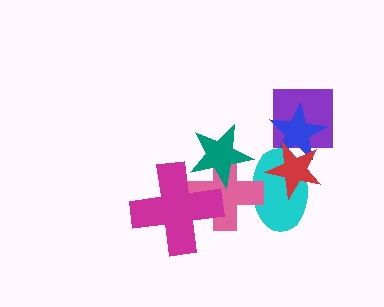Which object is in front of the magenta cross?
The teal star is in front of the magenta cross.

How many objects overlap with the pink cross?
3 objects overlap with the pink cross.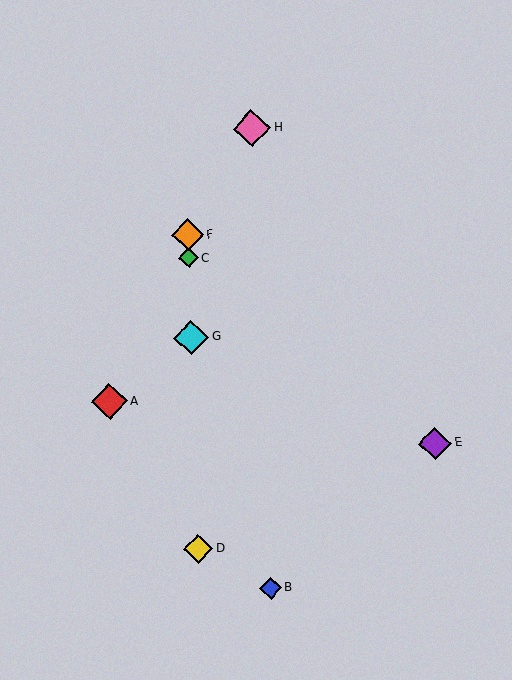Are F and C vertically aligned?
Yes, both are at x≈188.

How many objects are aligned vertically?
4 objects (C, D, F, G) are aligned vertically.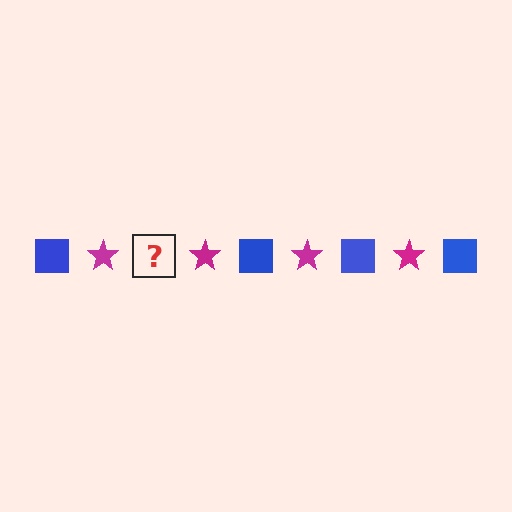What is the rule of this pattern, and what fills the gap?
The rule is that the pattern alternates between blue square and magenta star. The gap should be filled with a blue square.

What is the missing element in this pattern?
The missing element is a blue square.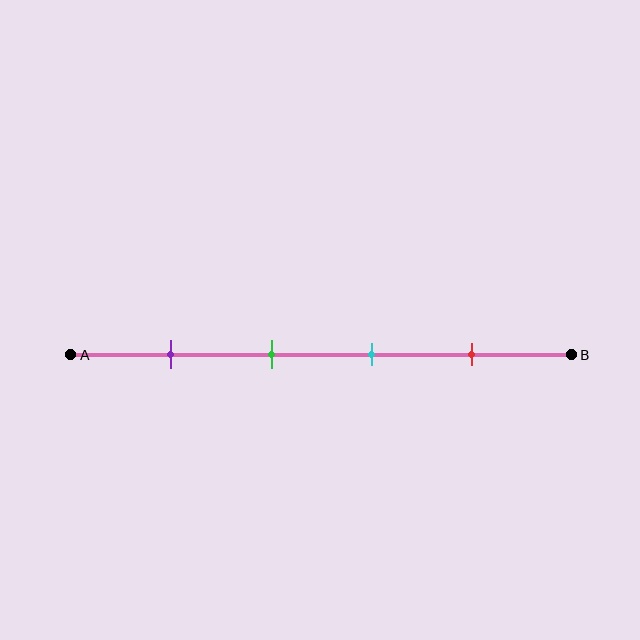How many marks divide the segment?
There are 4 marks dividing the segment.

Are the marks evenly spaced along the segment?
Yes, the marks are approximately evenly spaced.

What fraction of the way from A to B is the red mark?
The red mark is approximately 80% (0.8) of the way from A to B.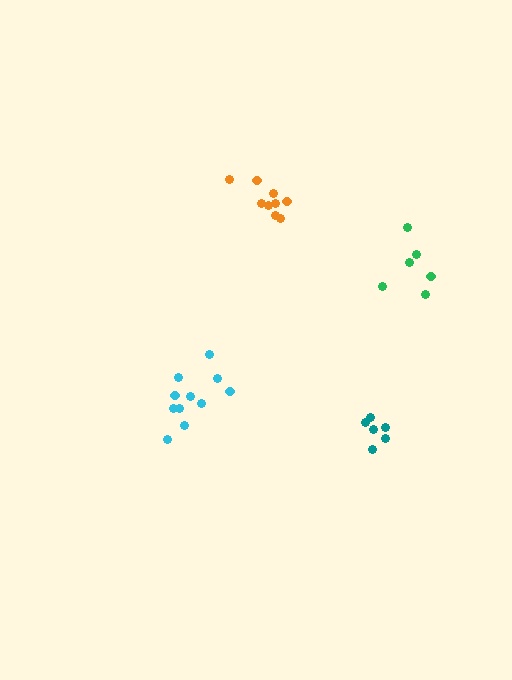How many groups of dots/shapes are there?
There are 4 groups.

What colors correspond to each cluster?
The clusters are colored: cyan, green, orange, teal.